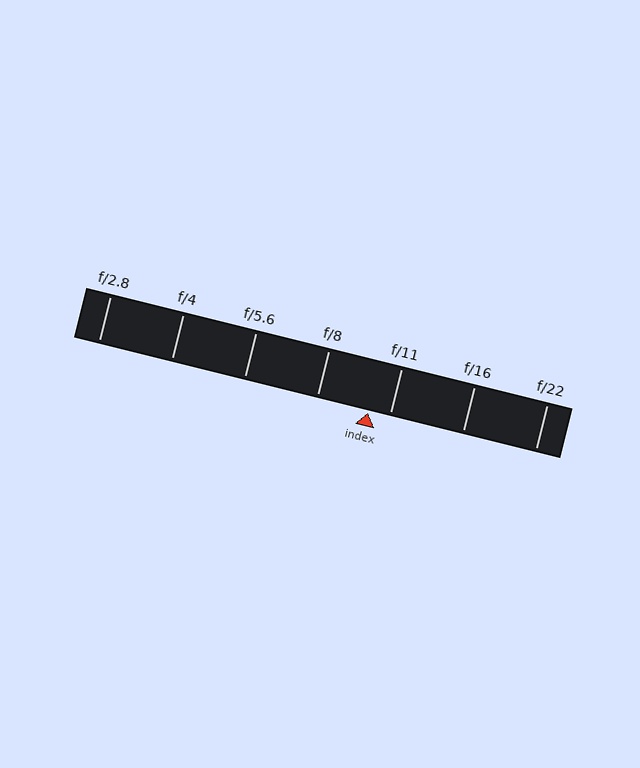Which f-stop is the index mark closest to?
The index mark is closest to f/11.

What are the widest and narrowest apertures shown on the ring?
The widest aperture shown is f/2.8 and the narrowest is f/22.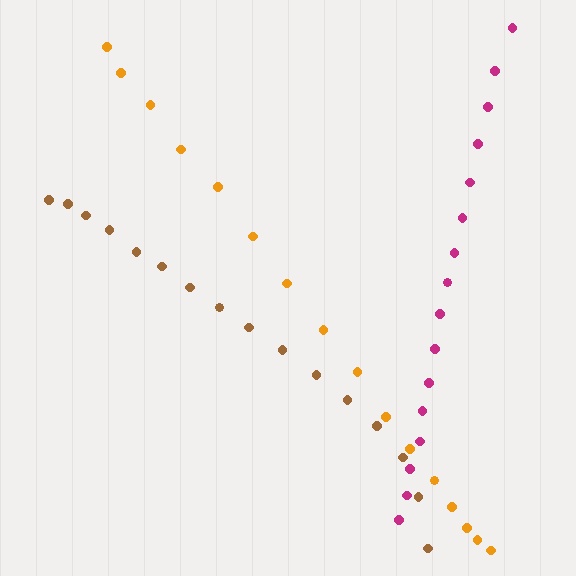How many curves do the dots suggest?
There are 3 distinct paths.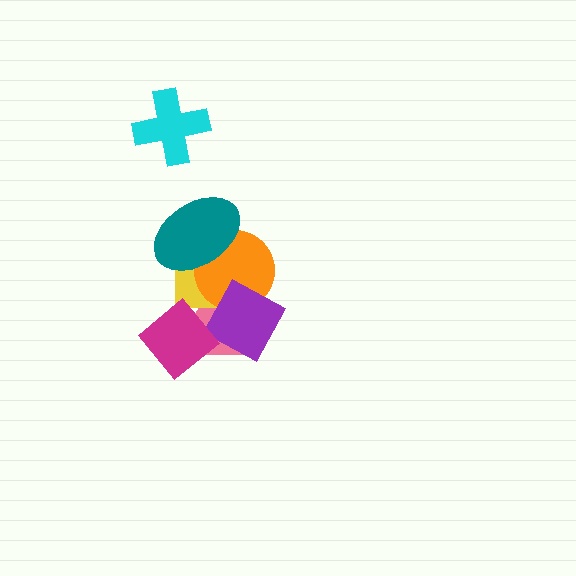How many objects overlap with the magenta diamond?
3 objects overlap with the magenta diamond.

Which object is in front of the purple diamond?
The magenta diamond is in front of the purple diamond.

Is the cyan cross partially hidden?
No, no other shape covers it.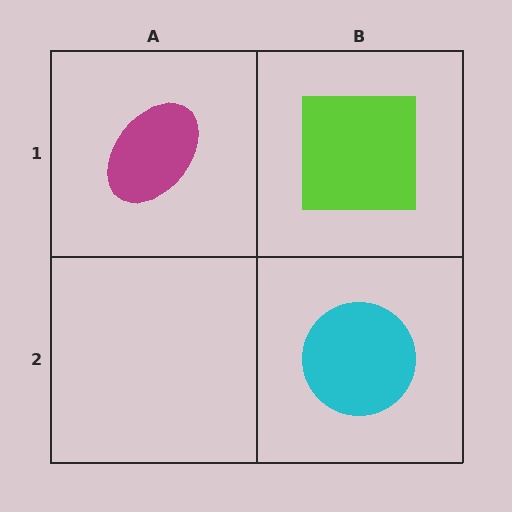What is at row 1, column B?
A lime square.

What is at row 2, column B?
A cyan circle.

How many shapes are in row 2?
1 shape.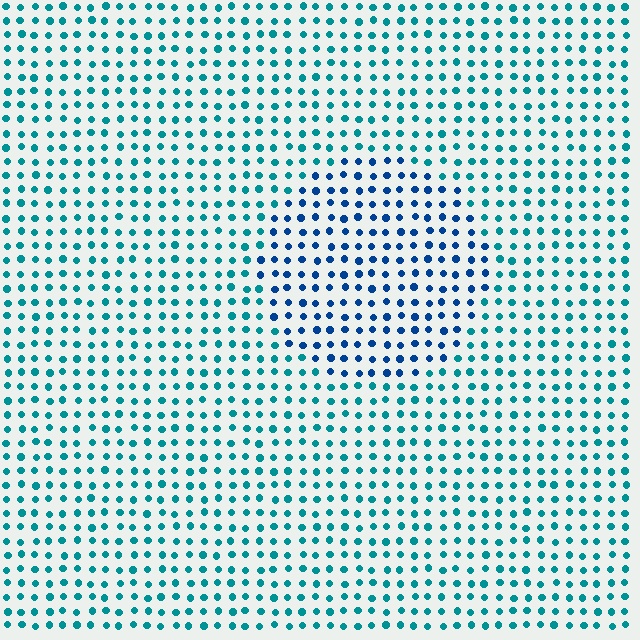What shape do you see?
I see a circle.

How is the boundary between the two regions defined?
The boundary is defined purely by a slight shift in hue (about 33 degrees). Spacing, size, and orientation are identical on both sides.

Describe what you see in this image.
The image is filled with small teal elements in a uniform arrangement. A circle-shaped region is visible where the elements are tinted to a slightly different hue, forming a subtle color boundary.